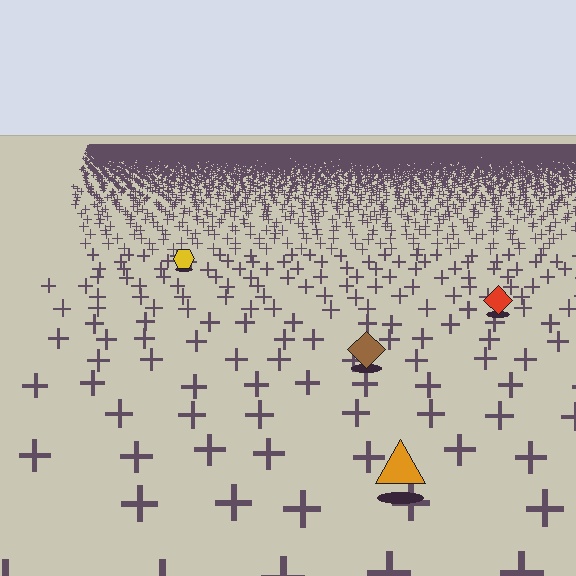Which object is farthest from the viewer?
The yellow hexagon is farthest from the viewer. It appears smaller and the ground texture around it is denser.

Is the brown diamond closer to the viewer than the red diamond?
Yes. The brown diamond is closer — you can tell from the texture gradient: the ground texture is coarser near it.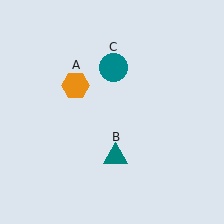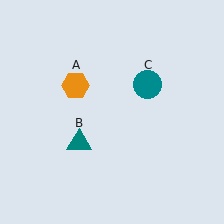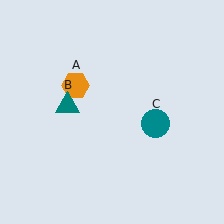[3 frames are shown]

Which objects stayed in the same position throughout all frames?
Orange hexagon (object A) remained stationary.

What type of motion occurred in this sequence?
The teal triangle (object B), teal circle (object C) rotated clockwise around the center of the scene.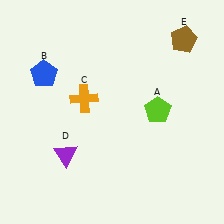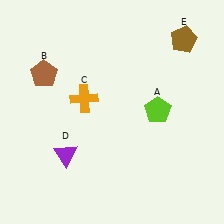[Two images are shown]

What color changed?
The pentagon (B) changed from blue in Image 1 to brown in Image 2.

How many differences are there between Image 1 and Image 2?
There is 1 difference between the two images.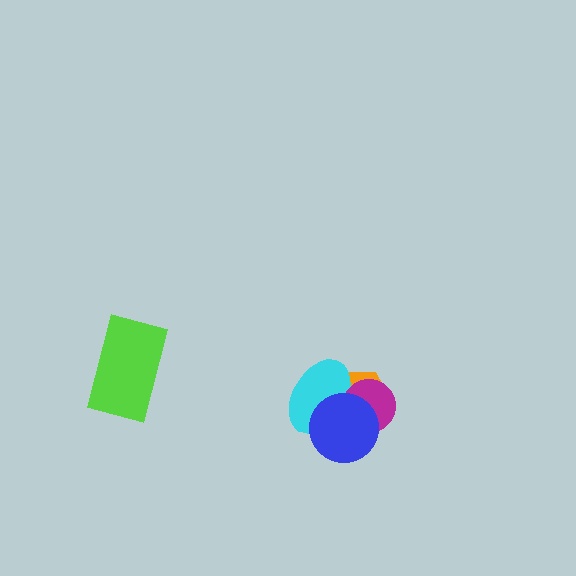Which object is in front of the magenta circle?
The blue circle is in front of the magenta circle.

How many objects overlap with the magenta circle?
3 objects overlap with the magenta circle.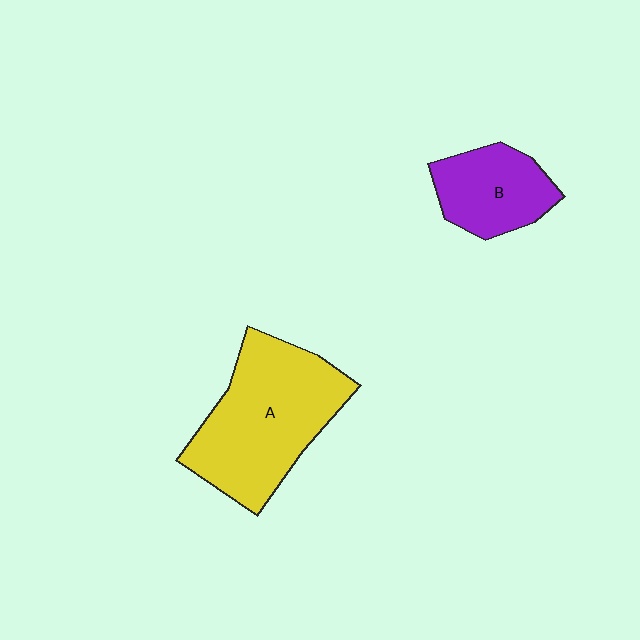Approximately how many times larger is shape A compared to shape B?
Approximately 2.0 times.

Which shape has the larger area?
Shape A (yellow).